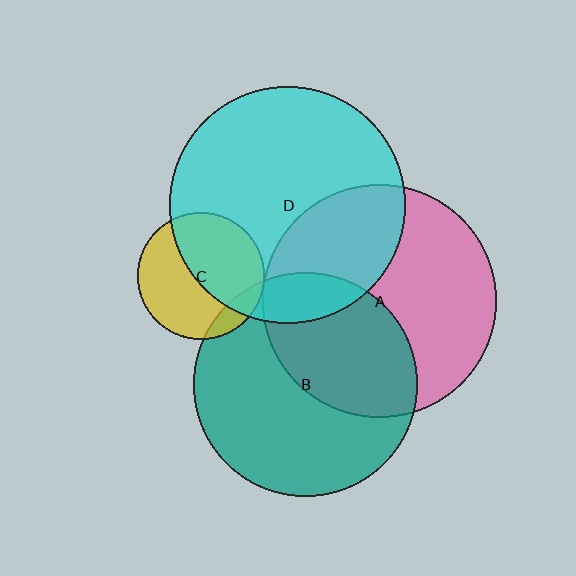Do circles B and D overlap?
Yes.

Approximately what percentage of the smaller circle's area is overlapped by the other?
Approximately 10%.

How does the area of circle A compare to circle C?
Approximately 3.4 times.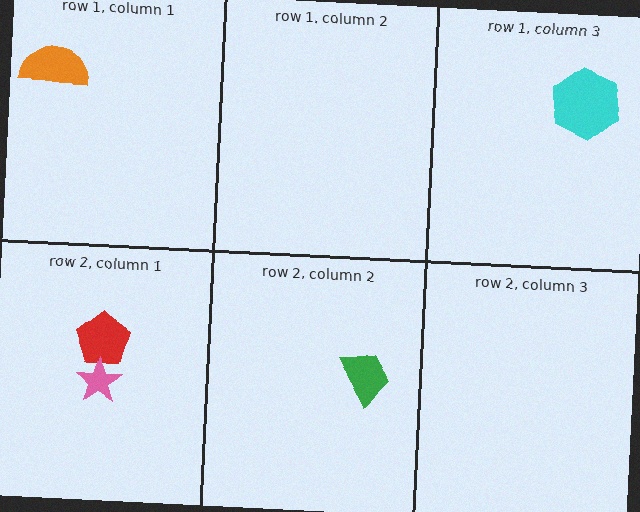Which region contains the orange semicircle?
The row 1, column 1 region.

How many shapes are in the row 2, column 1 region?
2.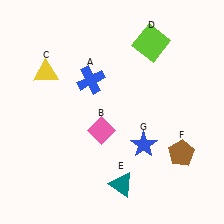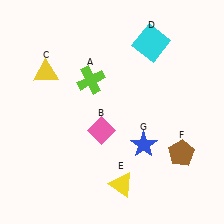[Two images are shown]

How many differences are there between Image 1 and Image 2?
There are 3 differences between the two images.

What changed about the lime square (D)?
In Image 1, D is lime. In Image 2, it changed to cyan.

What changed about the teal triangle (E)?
In Image 1, E is teal. In Image 2, it changed to yellow.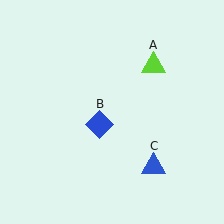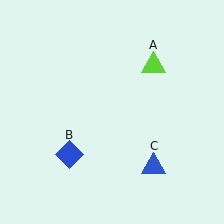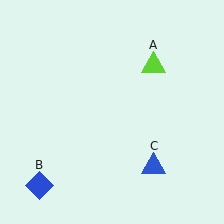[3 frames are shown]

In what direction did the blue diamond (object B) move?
The blue diamond (object B) moved down and to the left.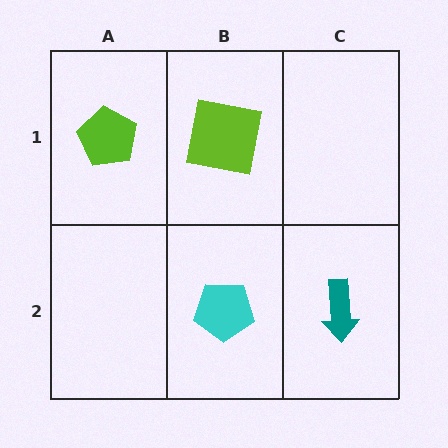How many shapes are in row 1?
2 shapes.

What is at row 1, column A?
A lime pentagon.